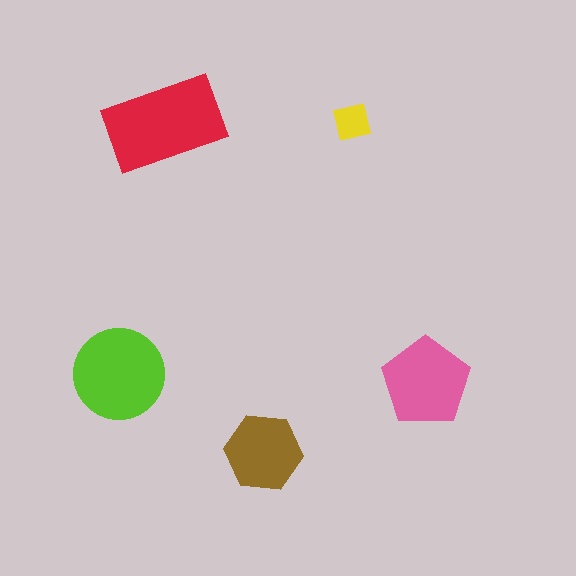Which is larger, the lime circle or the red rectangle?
The red rectangle.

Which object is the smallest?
The yellow square.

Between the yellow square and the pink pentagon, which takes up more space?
The pink pentagon.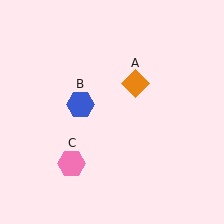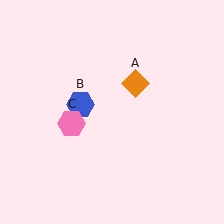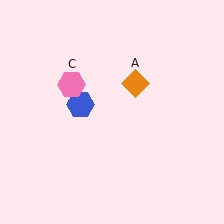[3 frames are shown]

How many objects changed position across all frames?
1 object changed position: pink hexagon (object C).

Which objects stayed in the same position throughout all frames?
Orange diamond (object A) and blue hexagon (object B) remained stationary.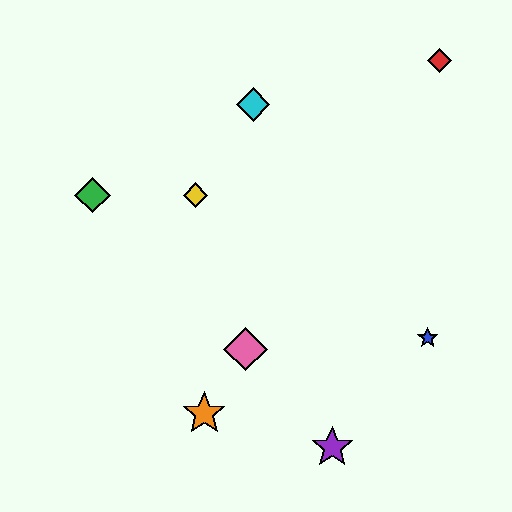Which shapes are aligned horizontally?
The green diamond, the yellow diamond are aligned horizontally.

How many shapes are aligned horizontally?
2 shapes (the green diamond, the yellow diamond) are aligned horizontally.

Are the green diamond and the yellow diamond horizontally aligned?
Yes, both are at y≈195.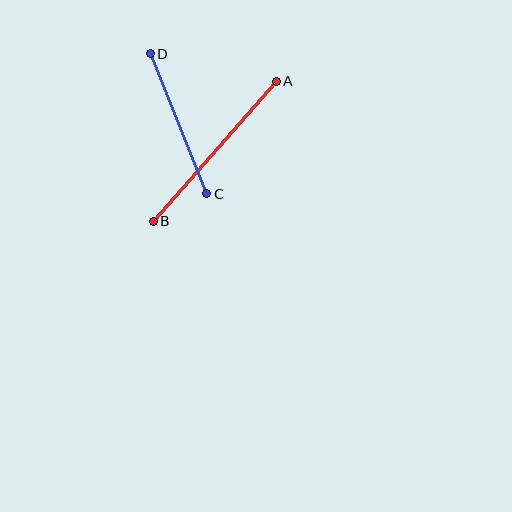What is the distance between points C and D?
The distance is approximately 151 pixels.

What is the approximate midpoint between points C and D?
The midpoint is at approximately (179, 124) pixels.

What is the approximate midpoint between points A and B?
The midpoint is at approximately (215, 151) pixels.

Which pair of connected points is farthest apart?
Points A and B are farthest apart.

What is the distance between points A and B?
The distance is approximately 186 pixels.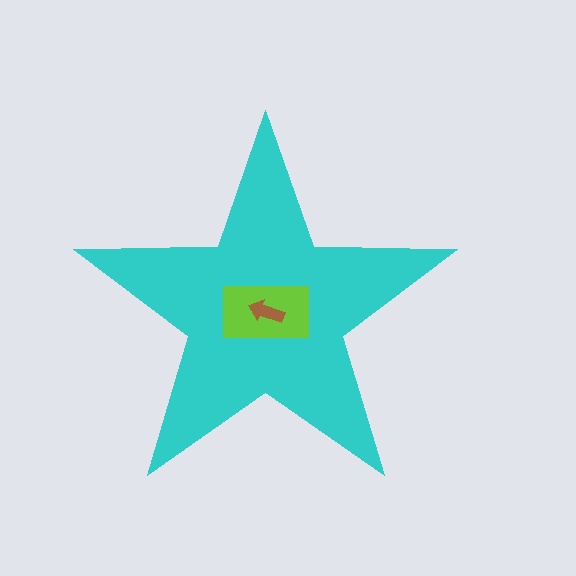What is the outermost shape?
The cyan star.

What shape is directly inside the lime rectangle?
The brown arrow.